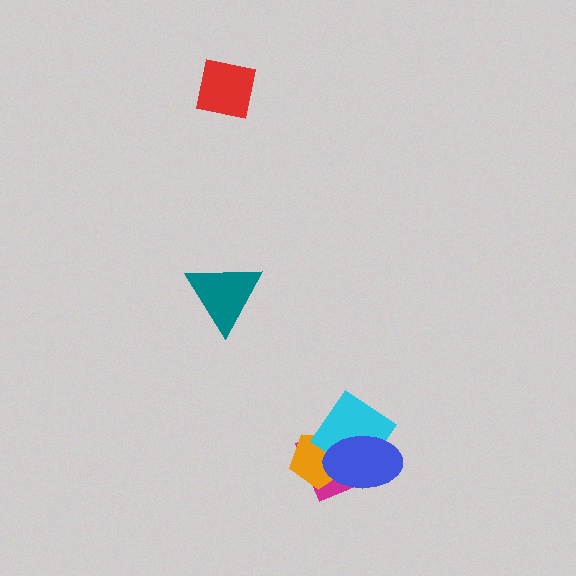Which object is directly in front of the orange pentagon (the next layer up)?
The cyan diamond is directly in front of the orange pentagon.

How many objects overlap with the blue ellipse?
3 objects overlap with the blue ellipse.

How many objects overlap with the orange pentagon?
3 objects overlap with the orange pentagon.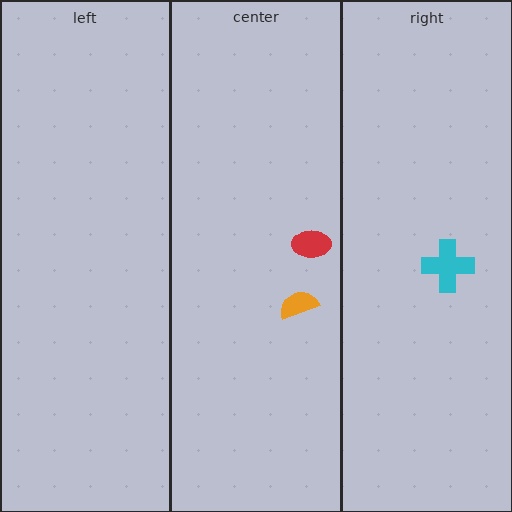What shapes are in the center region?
The orange semicircle, the red ellipse.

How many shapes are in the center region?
2.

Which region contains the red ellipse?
The center region.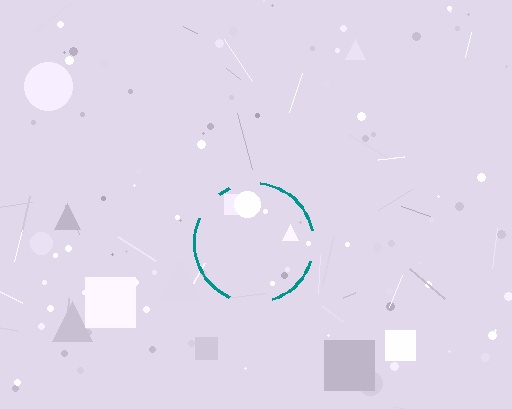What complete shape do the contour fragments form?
The contour fragments form a circle.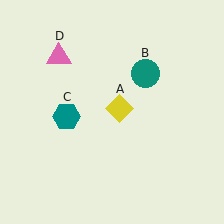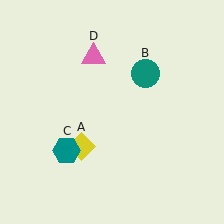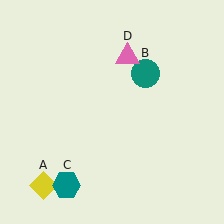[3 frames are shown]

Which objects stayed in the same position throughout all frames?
Teal circle (object B) remained stationary.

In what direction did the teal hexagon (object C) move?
The teal hexagon (object C) moved down.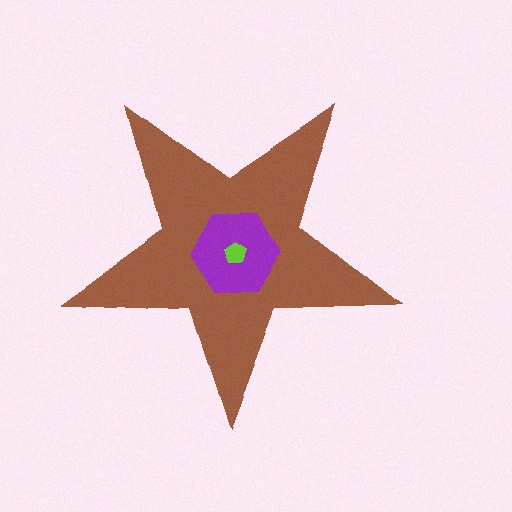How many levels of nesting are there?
3.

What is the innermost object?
The lime pentagon.